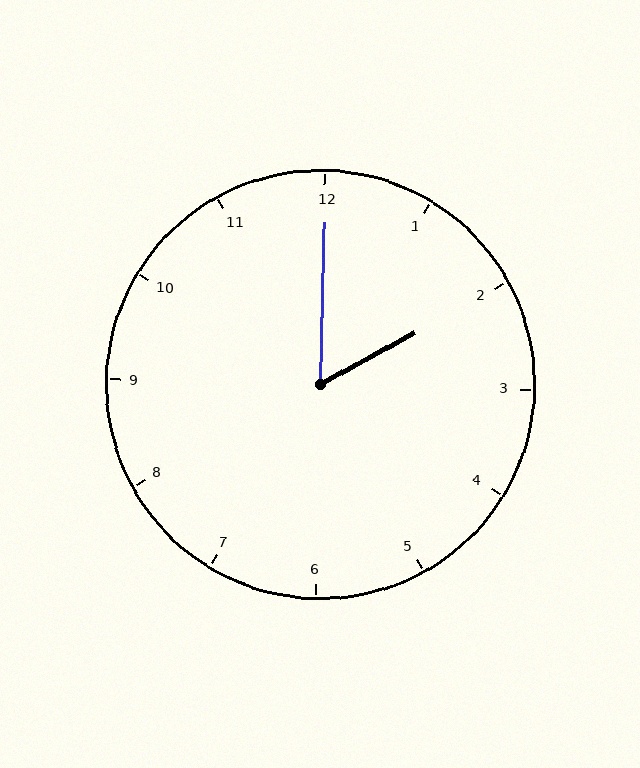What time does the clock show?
2:00.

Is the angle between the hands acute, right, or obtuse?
It is acute.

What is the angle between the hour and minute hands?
Approximately 60 degrees.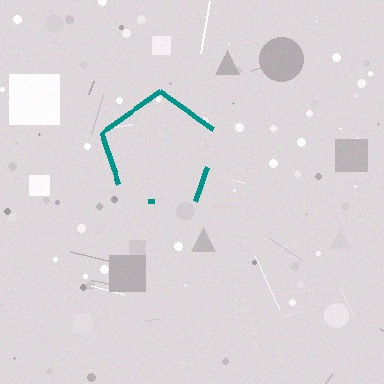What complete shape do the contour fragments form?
The contour fragments form a pentagon.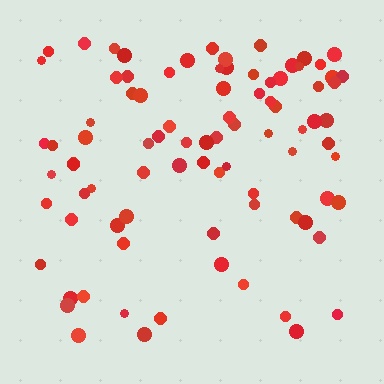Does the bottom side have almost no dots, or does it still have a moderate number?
Still a moderate number, just noticeably fewer than the top.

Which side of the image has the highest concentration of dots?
The top.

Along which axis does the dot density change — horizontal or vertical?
Vertical.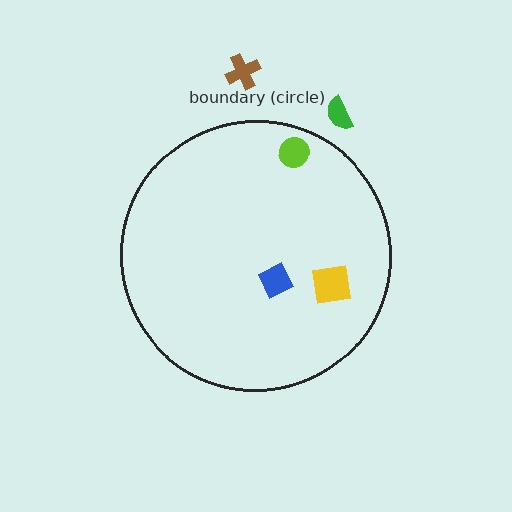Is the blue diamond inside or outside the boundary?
Inside.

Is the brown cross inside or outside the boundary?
Outside.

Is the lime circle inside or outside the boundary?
Inside.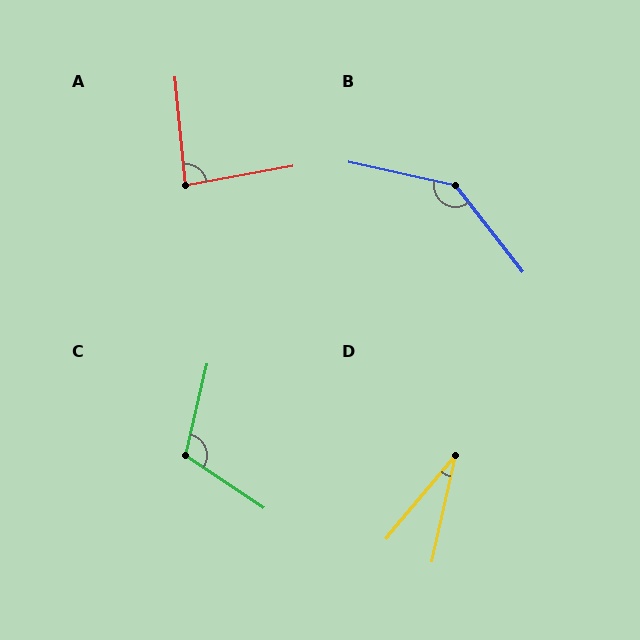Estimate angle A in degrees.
Approximately 85 degrees.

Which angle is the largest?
B, at approximately 141 degrees.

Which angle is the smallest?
D, at approximately 27 degrees.